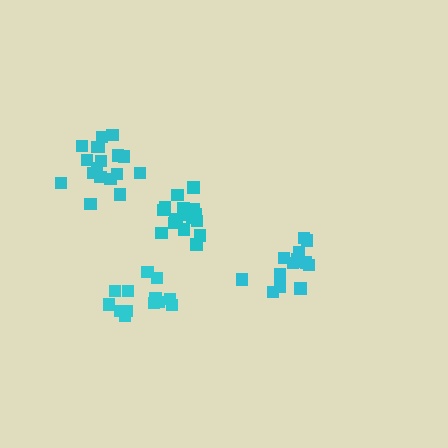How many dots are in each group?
Group 1: 18 dots, Group 2: 18 dots, Group 3: 14 dots, Group 4: 13 dots (63 total).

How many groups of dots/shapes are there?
There are 4 groups.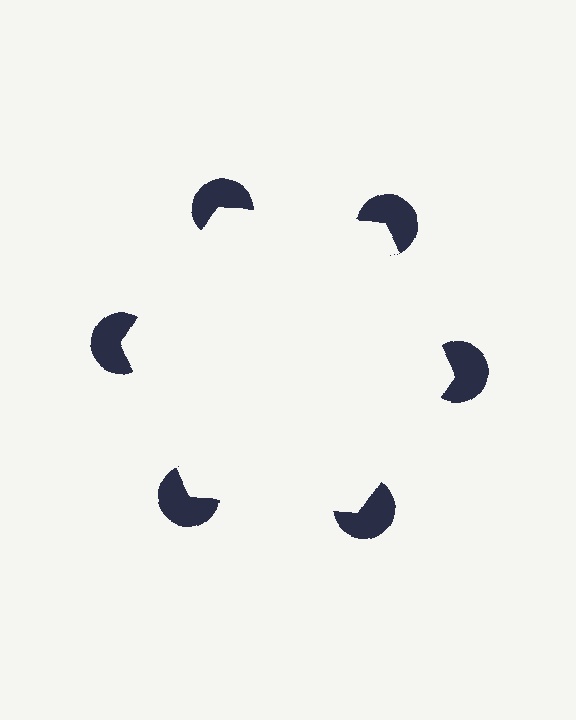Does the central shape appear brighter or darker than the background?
It typically appears slightly brighter than the background, even though no actual brightness change is drawn.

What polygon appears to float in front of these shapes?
An illusory hexagon — its edges are inferred from the aligned wedge cuts in the pac-man discs, not physically drawn.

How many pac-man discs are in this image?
There are 6 — one at each vertex of the illusory hexagon.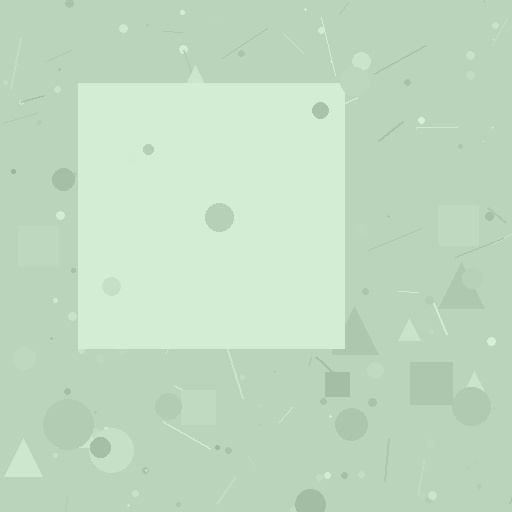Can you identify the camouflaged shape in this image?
The camouflaged shape is a square.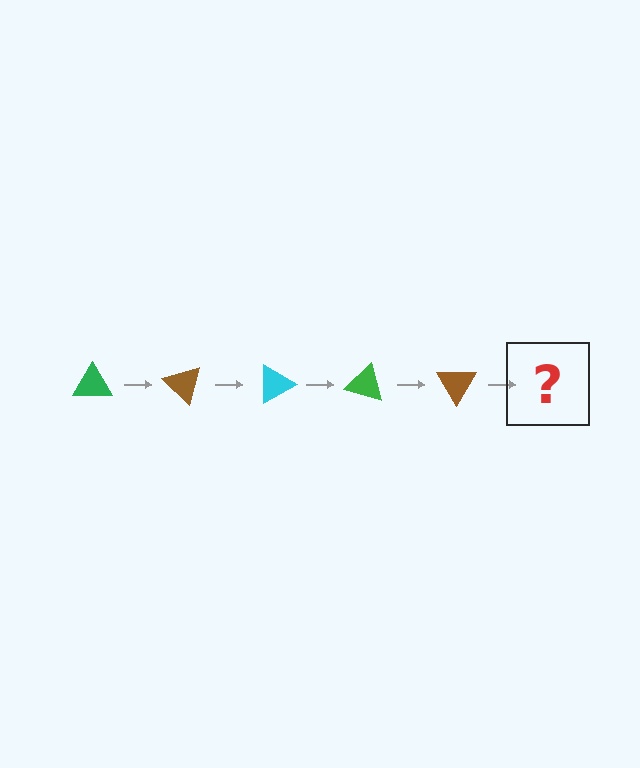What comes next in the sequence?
The next element should be a cyan triangle, rotated 225 degrees from the start.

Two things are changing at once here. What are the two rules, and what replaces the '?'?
The two rules are that it rotates 45 degrees each step and the color cycles through green, brown, and cyan. The '?' should be a cyan triangle, rotated 225 degrees from the start.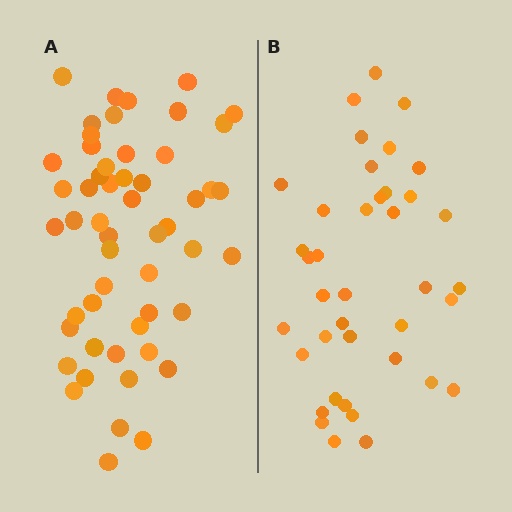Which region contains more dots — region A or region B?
Region A (the left region) has more dots.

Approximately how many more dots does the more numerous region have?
Region A has approximately 15 more dots than region B.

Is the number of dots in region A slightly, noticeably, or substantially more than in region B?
Region A has noticeably more, but not dramatically so. The ratio is roughly 1.4 to 1.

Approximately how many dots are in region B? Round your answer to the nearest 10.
About 40 dots. (The exact count is 39, which rounds to 40.)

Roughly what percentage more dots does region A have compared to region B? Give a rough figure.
About 35% more.